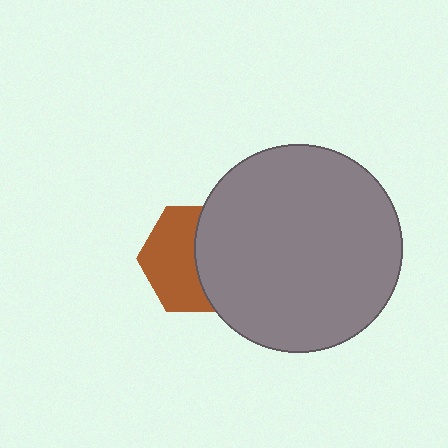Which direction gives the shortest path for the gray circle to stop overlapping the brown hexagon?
Moving right gives the shortest separation.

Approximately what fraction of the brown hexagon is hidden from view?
Roughly 47% of the brown hexagon is hidden behind the gray circle.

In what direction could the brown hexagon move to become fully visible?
The brown hexagon could move left. That would shift it out from behind the gray circle entirely.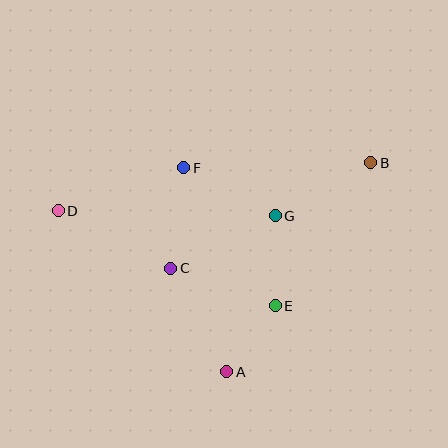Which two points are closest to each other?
Points A and E are closest to each other.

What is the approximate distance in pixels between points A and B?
The distance between A and B is approximately 254 pixels.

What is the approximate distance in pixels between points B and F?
The distance between B and F is approximately 187 pixels.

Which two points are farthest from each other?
Points B and D are farthest from each other.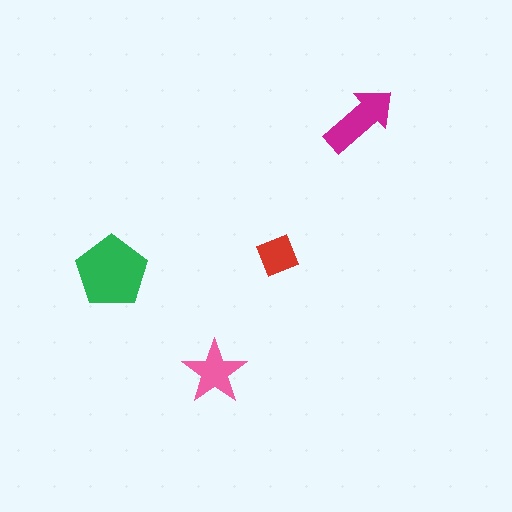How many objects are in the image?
There are 4 objects in the image.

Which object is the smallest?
The red diamond.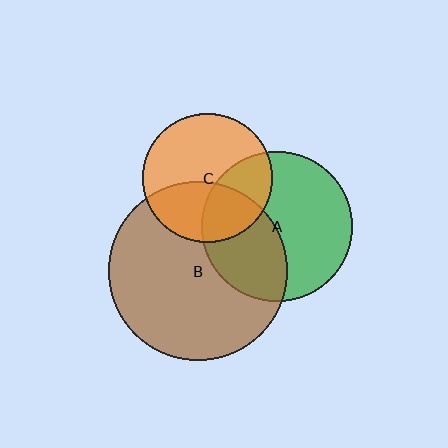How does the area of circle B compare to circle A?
Approximately 1.4 times.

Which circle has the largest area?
Circle B (brown).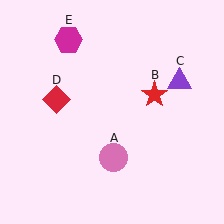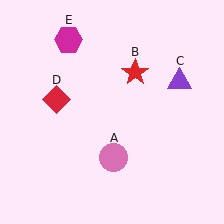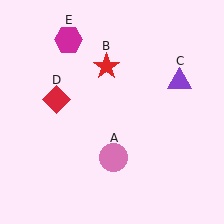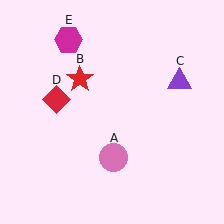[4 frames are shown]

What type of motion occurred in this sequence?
The red star (object B) rotated counterclockwise around the center of the scene.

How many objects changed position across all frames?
1 object changed position: red star (object B).